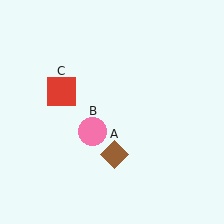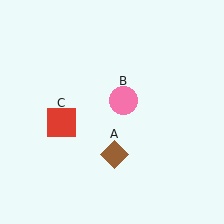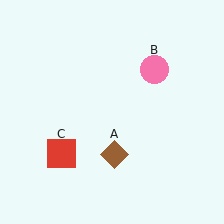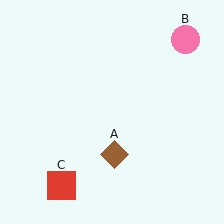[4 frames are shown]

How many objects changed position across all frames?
2 objects changed position: pink circle (object B), red square (object C).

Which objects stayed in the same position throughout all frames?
Brown diamond (object A) remained stationary.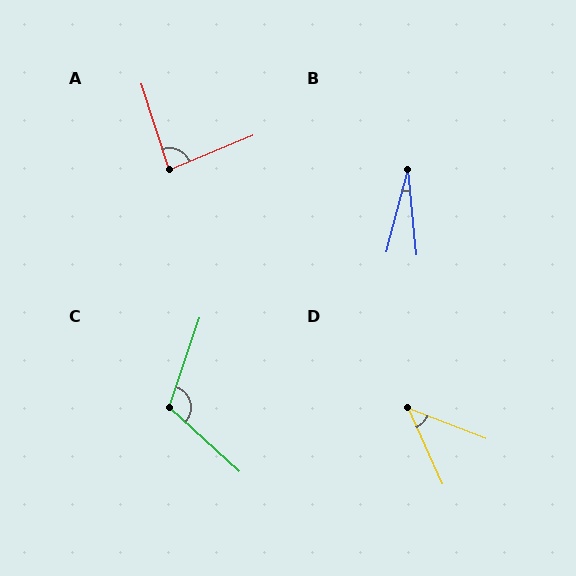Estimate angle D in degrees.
Approximately 45 degrees.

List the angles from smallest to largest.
B (20°), D (45°), A (85°), C (114°).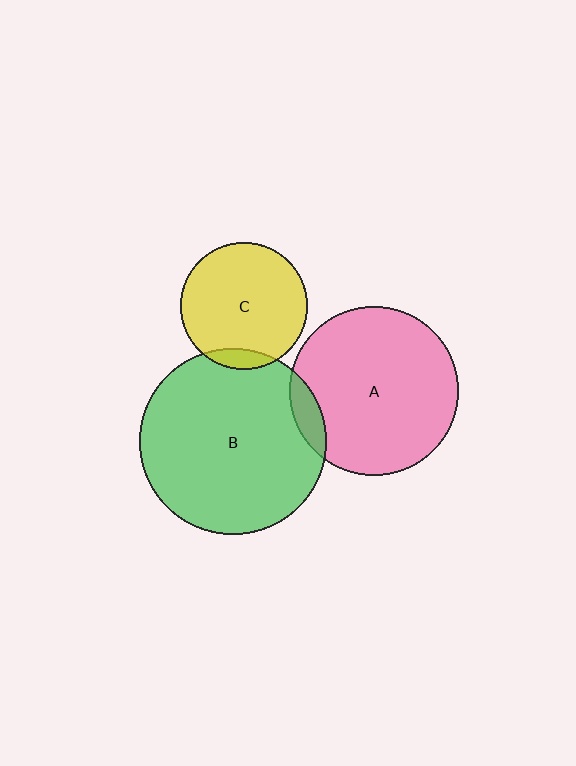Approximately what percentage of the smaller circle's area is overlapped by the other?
Approximately 10%.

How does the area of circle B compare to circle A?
Approximately 1.2 times.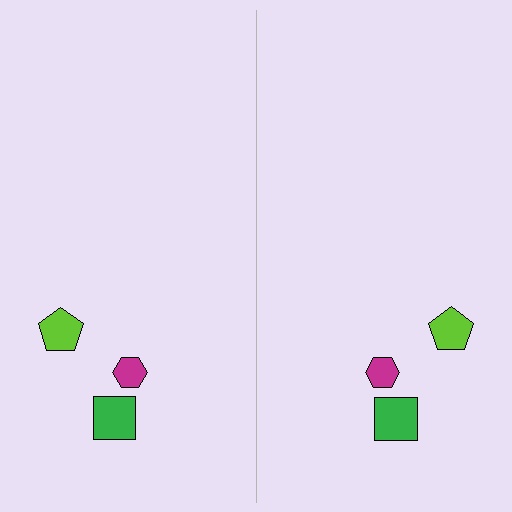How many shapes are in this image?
There are 6 shapes in this image.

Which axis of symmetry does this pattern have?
The pattern has a vertical axis of symmetry running through the center of the image.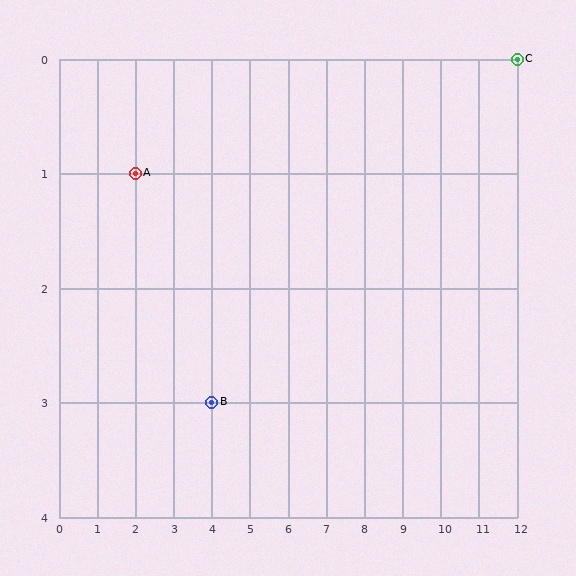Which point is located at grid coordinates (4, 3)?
Point B is at (4, 3).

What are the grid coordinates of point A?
Point A is at grid coordinates (2, 1).